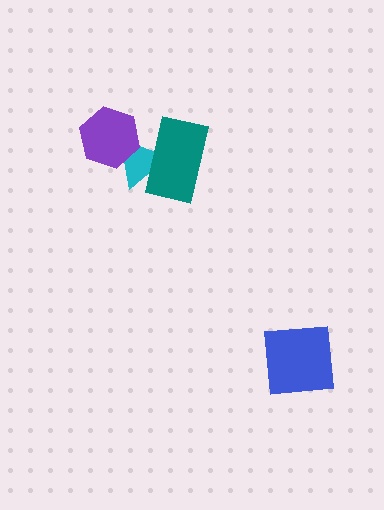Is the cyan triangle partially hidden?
Yes, it is partially covered by another shape.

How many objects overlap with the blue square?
0 objects overlap with the blue square.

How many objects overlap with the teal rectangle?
1 object overlaps with the teal rectangle.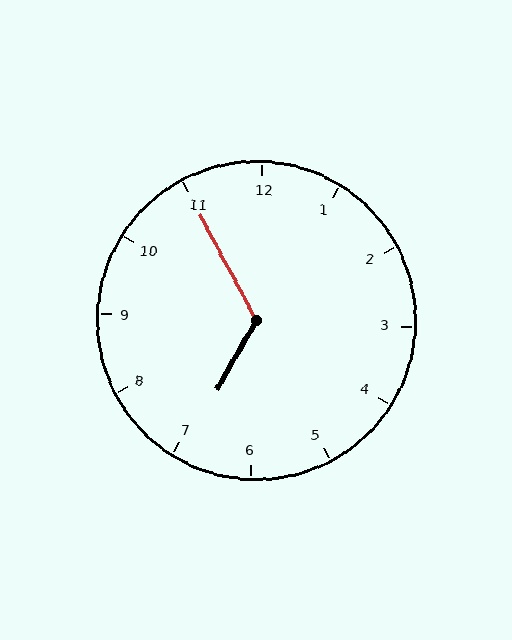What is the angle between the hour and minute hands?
Approximately 122 degrees.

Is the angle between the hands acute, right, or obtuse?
It is obtuse.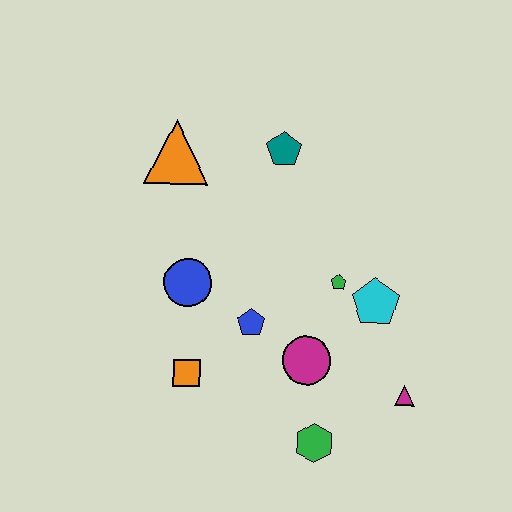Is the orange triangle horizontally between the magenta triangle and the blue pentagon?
No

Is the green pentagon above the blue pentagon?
Yes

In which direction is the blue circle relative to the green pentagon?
The blue circle is to the left of the green pentagon.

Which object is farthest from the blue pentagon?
The orange triangle is farthest from the blue pentagon.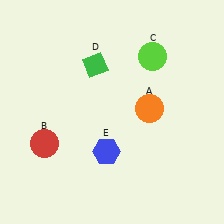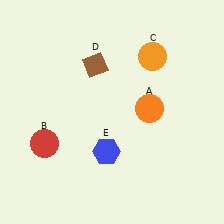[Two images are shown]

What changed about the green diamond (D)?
In Image 1, D is green. In Image 2, it changed to brown.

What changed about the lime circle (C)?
In Image 1, C is lime. In Image 2, it changed to orange.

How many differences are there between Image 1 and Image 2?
There are 2 differences between the two images.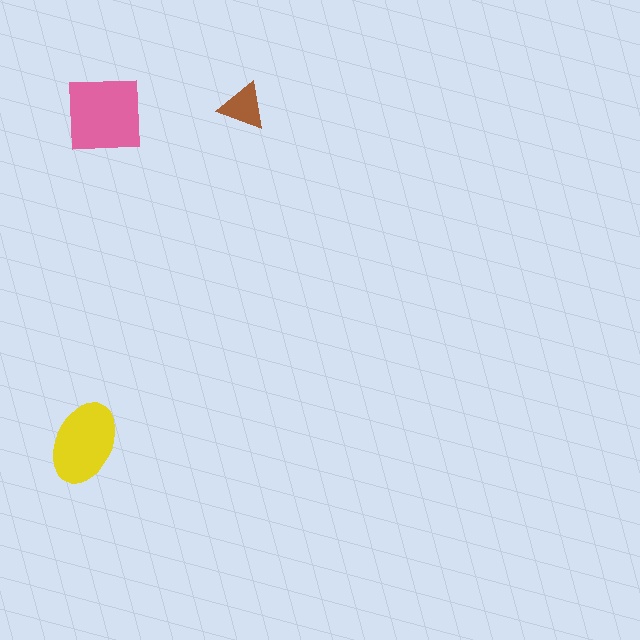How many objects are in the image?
There are 3 objects in the image.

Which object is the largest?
The pink square.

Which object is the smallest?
The brown triangle.